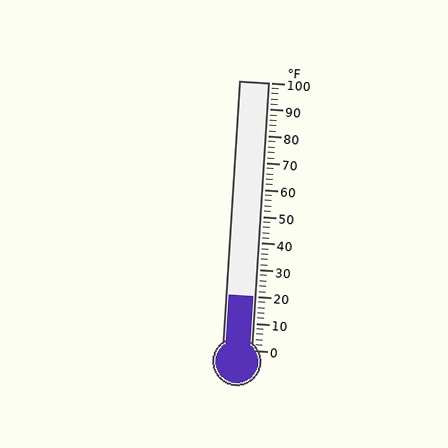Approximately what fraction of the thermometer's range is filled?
The thermometer is filled to approximately 20% of its range.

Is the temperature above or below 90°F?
The temperature is below 90°F.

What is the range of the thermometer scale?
The thermometer scale ranges from 0°F to 100°F.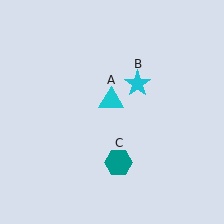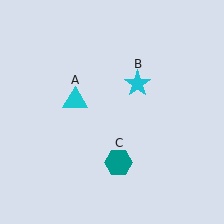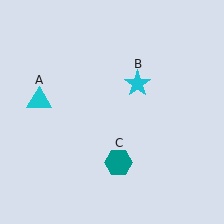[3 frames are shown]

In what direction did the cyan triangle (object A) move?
The cyan triangle (object A) moved left.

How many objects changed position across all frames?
1 object changed position: cyan triangle (object A).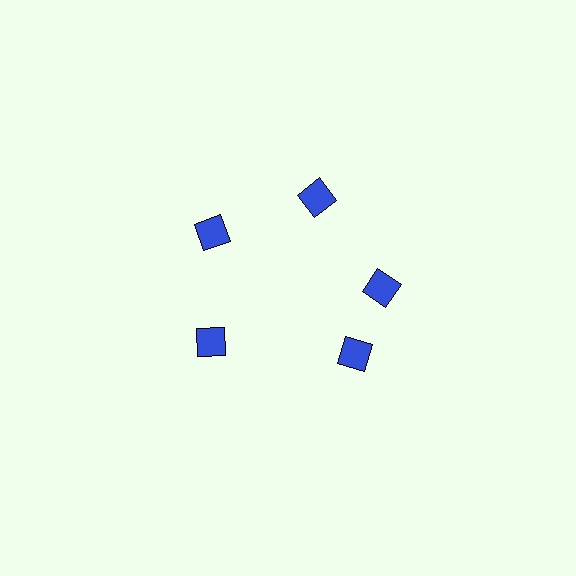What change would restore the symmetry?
The symmetry would be restored by rotating it back into even spacing with its neighbors so that all 5 diamonds sit at equal angles and equal distance from the center.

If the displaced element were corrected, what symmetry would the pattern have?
It would have 5-fold rotational symmetry — the pattern would map onto itself every 72 degrees.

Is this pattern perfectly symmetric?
No. The 5 blue diamonds are arranged in a ring, but one element near the 5 o'clock position is rotated out of alignment along the ring, breaking the 5-fold rotational symmetry.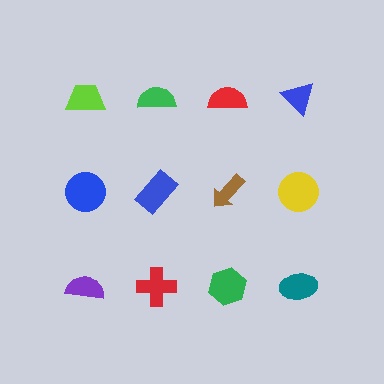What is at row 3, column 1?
A purple semicircle.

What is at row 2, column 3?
A brown arrow.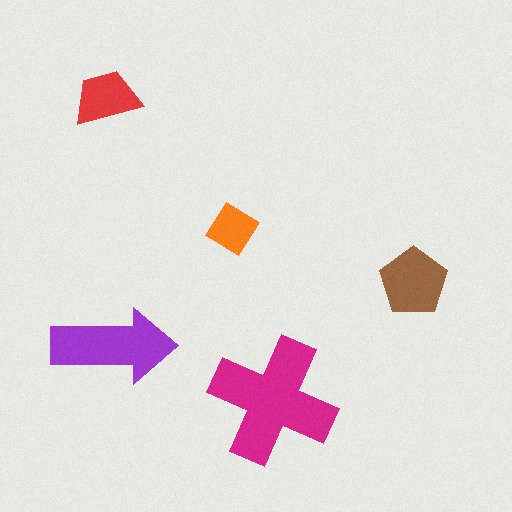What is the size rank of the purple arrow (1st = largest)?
2nd.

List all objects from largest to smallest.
The magenta cross, the purple arrow, the brown pentagon, the red trapezoid, the orange diamond.